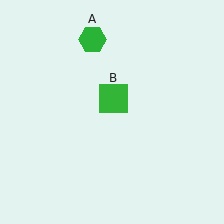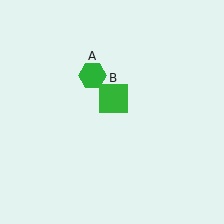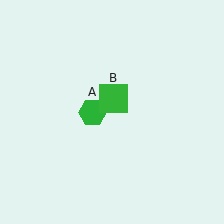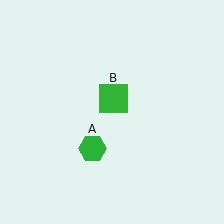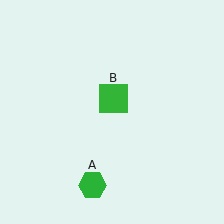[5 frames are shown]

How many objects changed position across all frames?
1 object changed position: green hexagon (object A).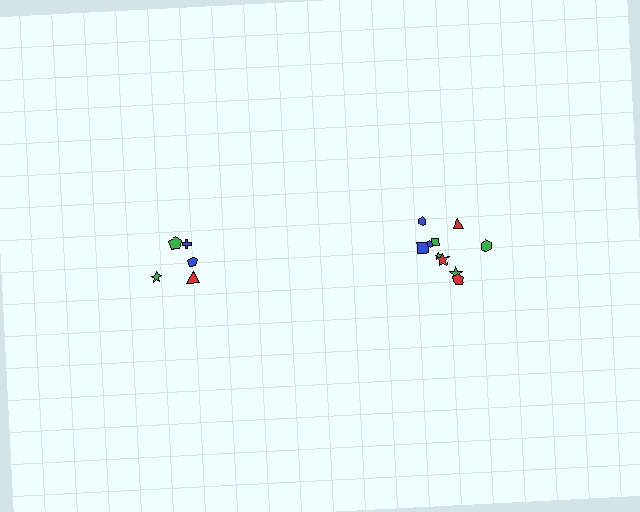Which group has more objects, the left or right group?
The right group.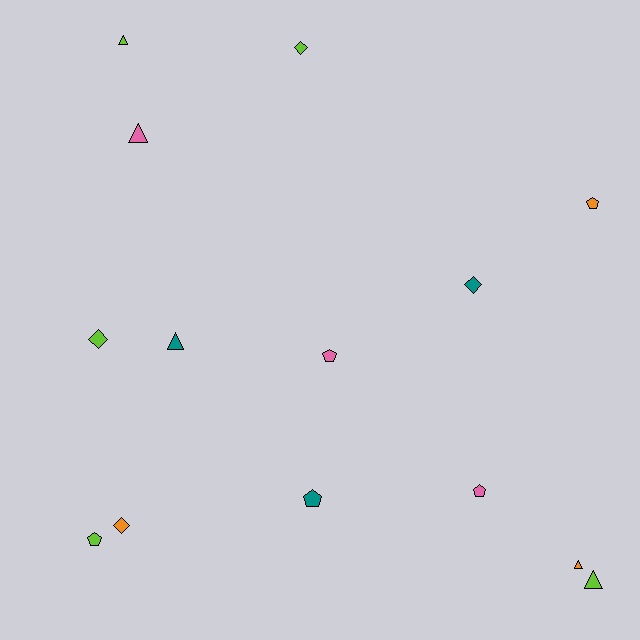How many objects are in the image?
There are 14 objects.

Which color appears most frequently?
Lime, with 5 objects.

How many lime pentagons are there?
There is 1 lime pentagon.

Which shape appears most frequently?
Triangle, with 5 objects.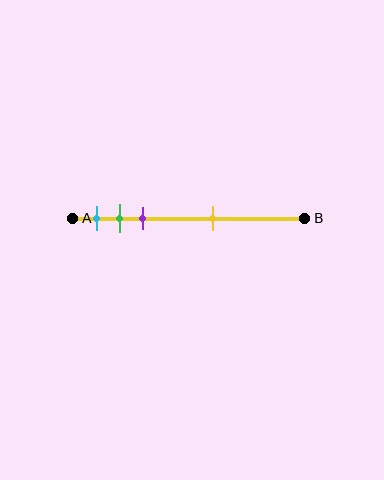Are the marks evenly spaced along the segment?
No, the marks are not evenly spaced.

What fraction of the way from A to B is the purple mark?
The purple mark is approximately 30% (0.3) of the way from A to B.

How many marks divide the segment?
There are 4 marks dividing the segment.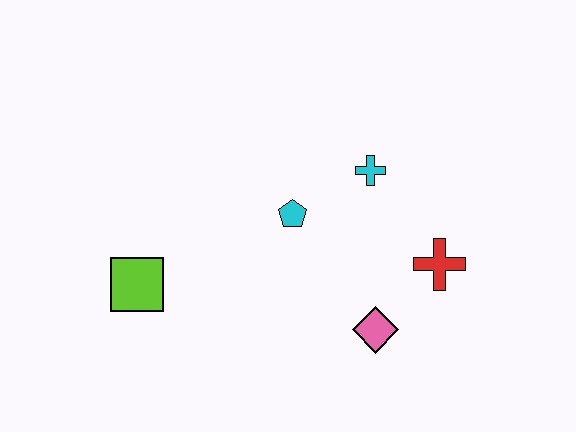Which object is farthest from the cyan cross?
The lime square is farthest from the cyan cross.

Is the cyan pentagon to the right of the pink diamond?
No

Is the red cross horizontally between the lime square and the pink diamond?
No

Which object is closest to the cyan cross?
The cyan pentagon is closest to the cyan cross.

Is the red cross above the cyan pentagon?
No